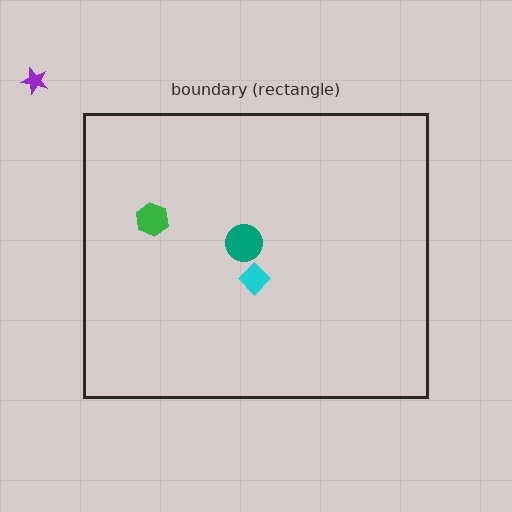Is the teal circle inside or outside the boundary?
Inside.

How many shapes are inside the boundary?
3 inside, 1 outside.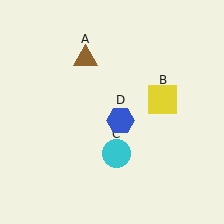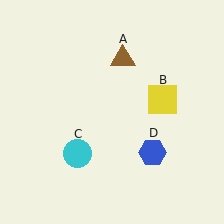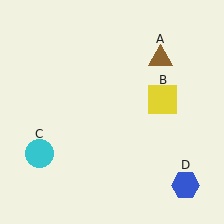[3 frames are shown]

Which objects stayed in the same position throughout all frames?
Yellow square (object B) remained stationary.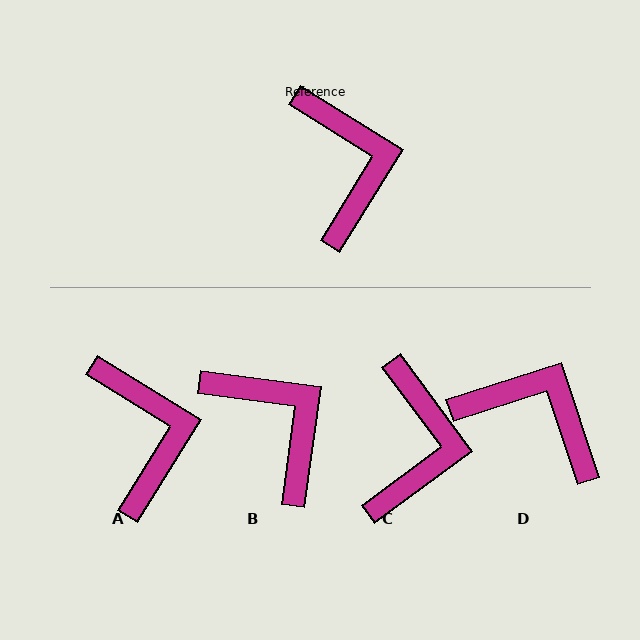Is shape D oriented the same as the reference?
No, it is off by about 50 degrees.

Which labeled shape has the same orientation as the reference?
A.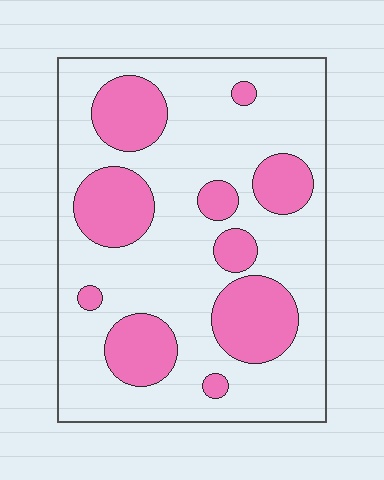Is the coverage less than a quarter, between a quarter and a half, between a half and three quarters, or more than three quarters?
Between a quarter and a half.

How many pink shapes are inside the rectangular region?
10.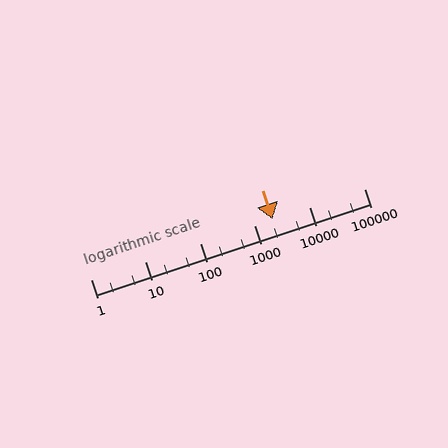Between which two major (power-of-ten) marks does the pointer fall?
The pointer is between 1000 and 10000.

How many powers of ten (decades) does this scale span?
The scale spans 5 decades, from 1 to 100000.